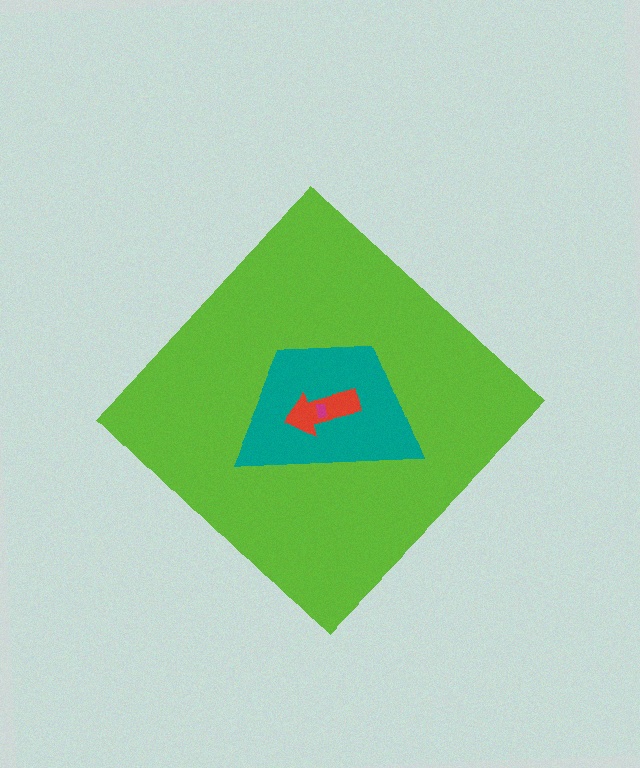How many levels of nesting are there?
4.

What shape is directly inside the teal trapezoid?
The red arrow.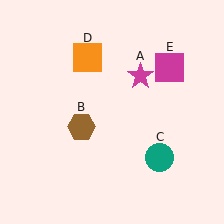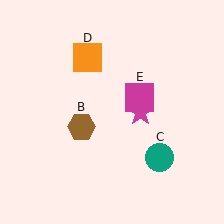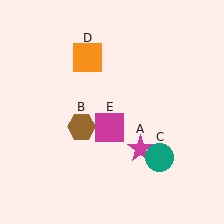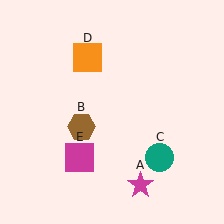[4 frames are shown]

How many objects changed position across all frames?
2 objects changed position: magenta star (object A), magenta square (object E).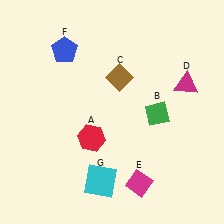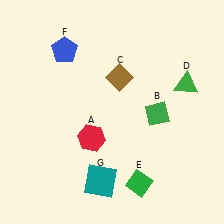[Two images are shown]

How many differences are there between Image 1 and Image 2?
There are 3 differences between the two images.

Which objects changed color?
D changed from magenta to green. E changed from magenta to green. G changed from cyan to teal.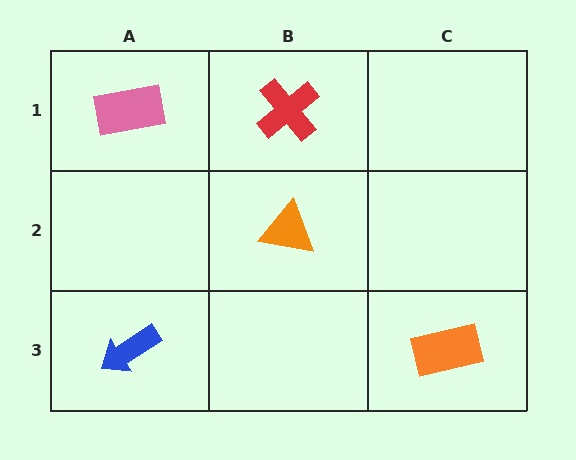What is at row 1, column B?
A red cross.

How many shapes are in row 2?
1 shape.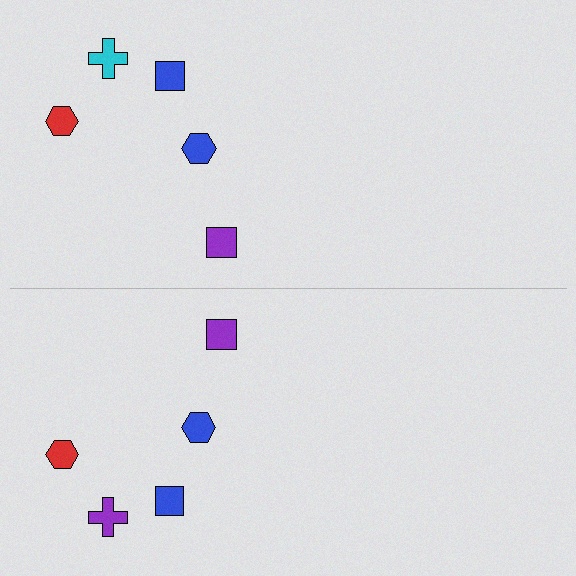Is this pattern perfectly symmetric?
No, the pattern is not perfectly symmetric. The purple cross on the bottom side breaks the symmetry — its mirror counterpart is cyan.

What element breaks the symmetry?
The purple cross on the bottom side breaks the symmetry — its mirror counterpart is cyan.